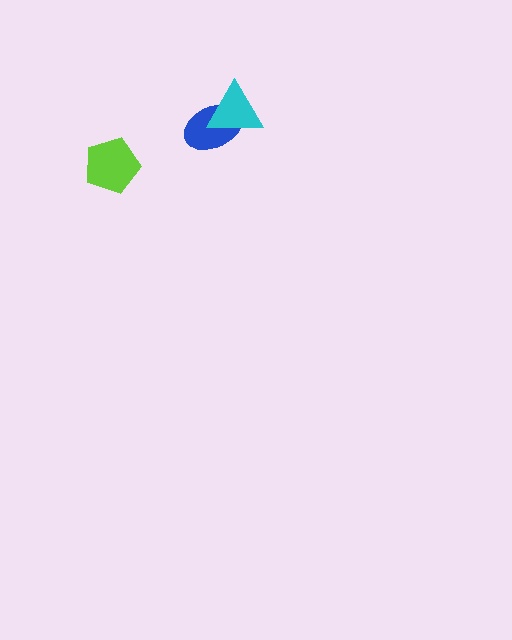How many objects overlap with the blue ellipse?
1 object overlaps with the blue ellipse.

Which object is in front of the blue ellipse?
The cyan triangle is in front of the blue ellipse.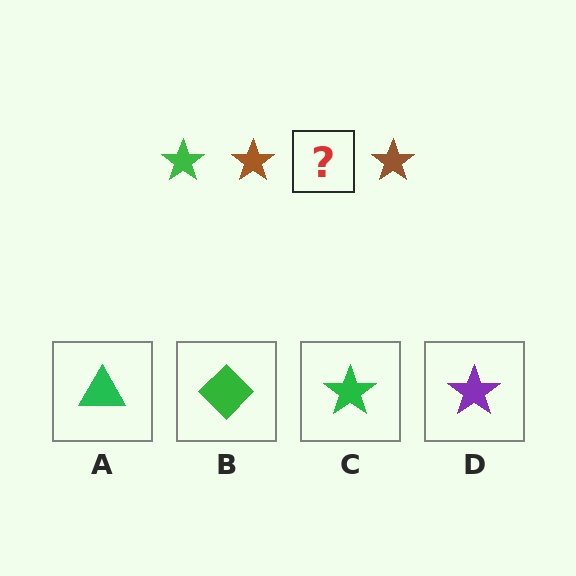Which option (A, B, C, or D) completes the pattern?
C.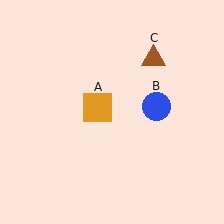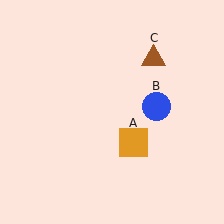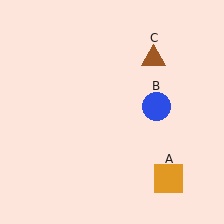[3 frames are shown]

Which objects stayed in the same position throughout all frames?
Blue circle (object B) and brown triangle (object C) remained stationary.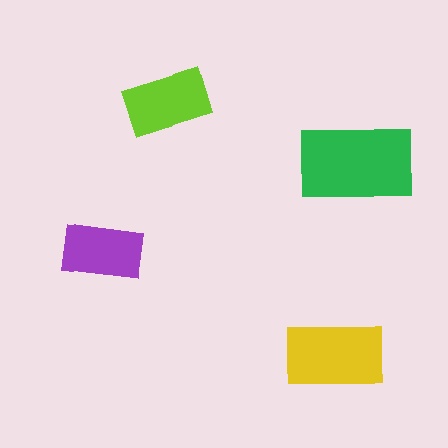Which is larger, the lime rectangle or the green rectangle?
The green one.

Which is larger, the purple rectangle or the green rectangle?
The green one.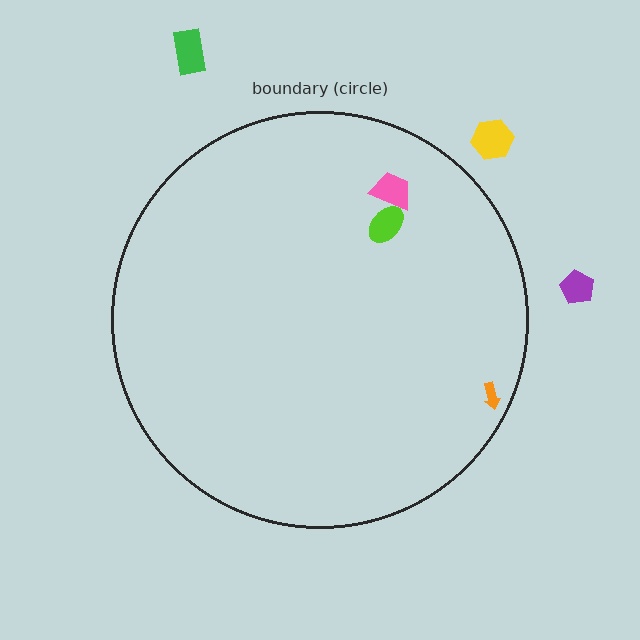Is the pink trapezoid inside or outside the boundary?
Inside.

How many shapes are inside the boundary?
3 inside, 3 outside.